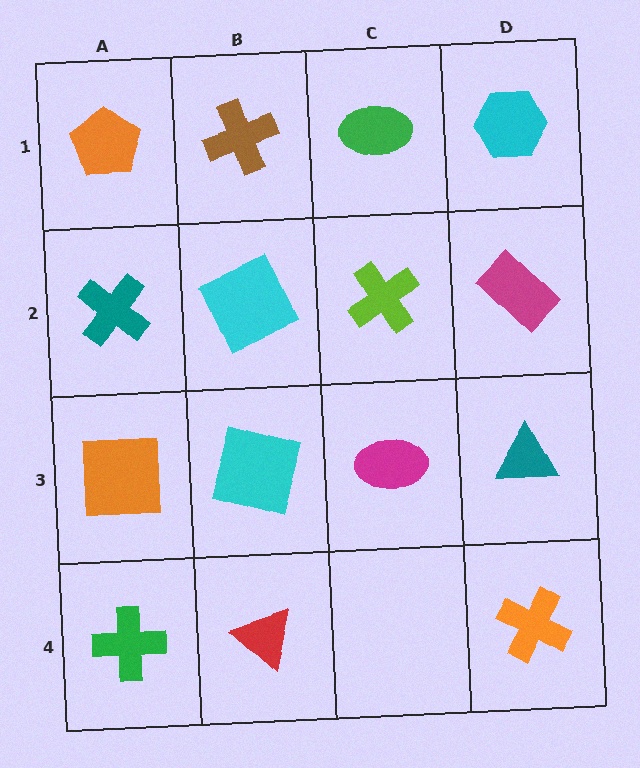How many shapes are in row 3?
4 shapes.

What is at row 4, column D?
An orange cross.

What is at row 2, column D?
A magenta rectangle.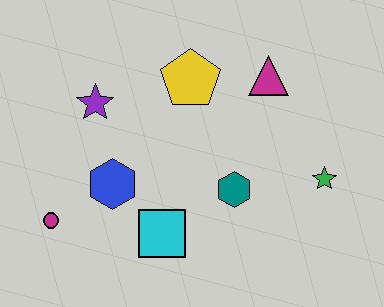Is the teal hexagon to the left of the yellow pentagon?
No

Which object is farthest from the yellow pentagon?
The magenta circle is farthest from the yellow pentagon.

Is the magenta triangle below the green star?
No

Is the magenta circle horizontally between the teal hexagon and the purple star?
No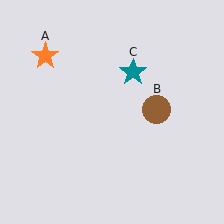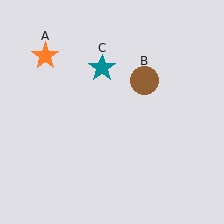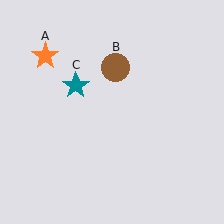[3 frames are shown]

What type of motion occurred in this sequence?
The brown circle (object B), teal star (object C) rotated counterclockwise around the center of the scene.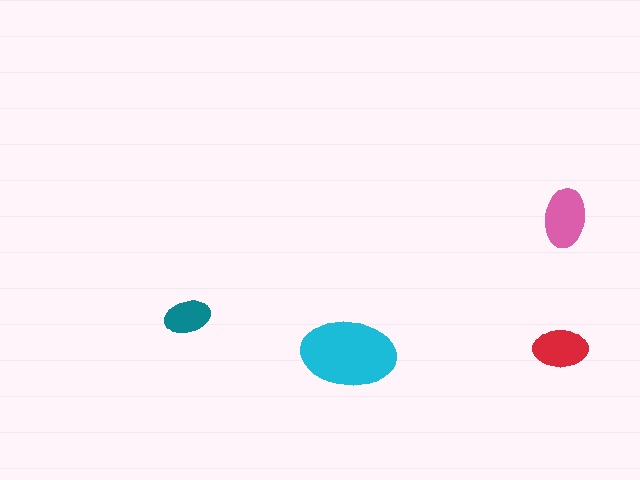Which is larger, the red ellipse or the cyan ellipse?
The cyan one.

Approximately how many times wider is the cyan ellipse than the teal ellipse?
About 2 times wider.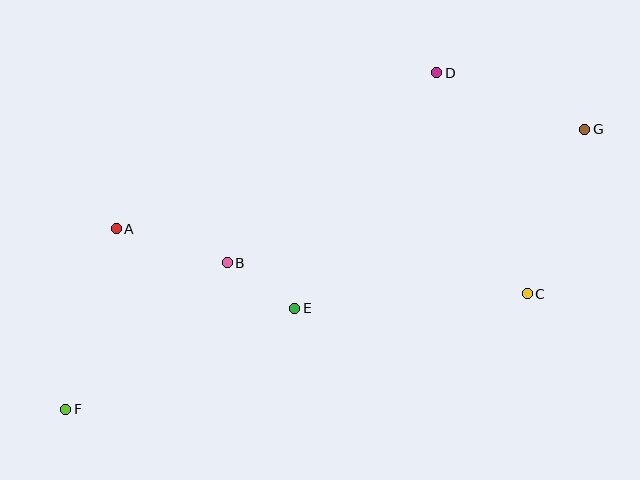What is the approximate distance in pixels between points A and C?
The distance between A and C is approximately 416 pixels.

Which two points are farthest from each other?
Points F and G are farthest from each other.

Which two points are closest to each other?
Points B and E are closest to each other.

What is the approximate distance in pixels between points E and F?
The distance between E and F is approximately 250 pixels.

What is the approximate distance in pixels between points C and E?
The distance between C and E is approximately 233 pixels.